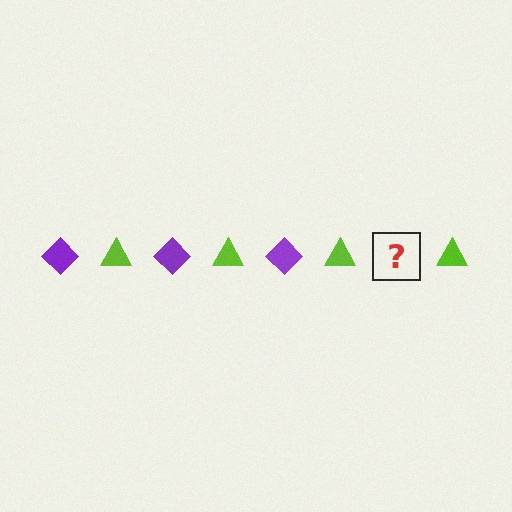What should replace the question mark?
The question mark should be replaced with a purple diamond.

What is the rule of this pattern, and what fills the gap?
The rule is that the pattern alternates between purple diamond and lime triangle. The gap should be filled with a purple diamond.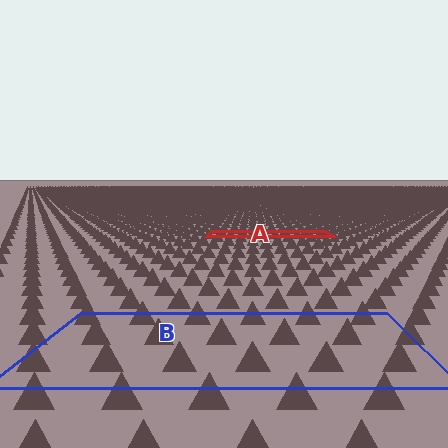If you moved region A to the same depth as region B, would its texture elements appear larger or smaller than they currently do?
They would appear larger. At a closer depth, the same texture elements are projected at a bigger on-screen size.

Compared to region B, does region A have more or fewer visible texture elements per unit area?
Region A has more texture elements per unit area — they are packed more densely because it is farther away.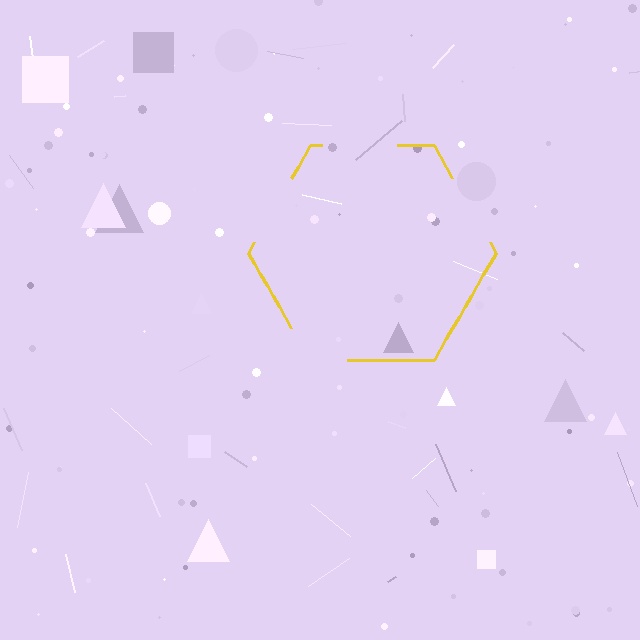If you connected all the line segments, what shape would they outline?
They would outline a hexagon.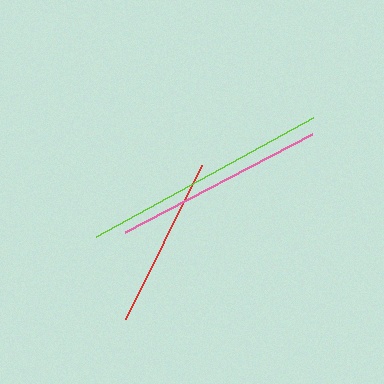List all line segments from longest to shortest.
From longest to shortest: lime, pink, red.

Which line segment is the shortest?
The red line is the shortest at approximately 171 pixels.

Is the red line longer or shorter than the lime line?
The lime line is longer than the red line.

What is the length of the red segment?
The red segment is approximately 171 pixels long.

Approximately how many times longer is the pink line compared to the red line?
The pink line is approximately 1.2 times the length of the red line.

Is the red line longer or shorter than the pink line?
The pink line is longer than the red line.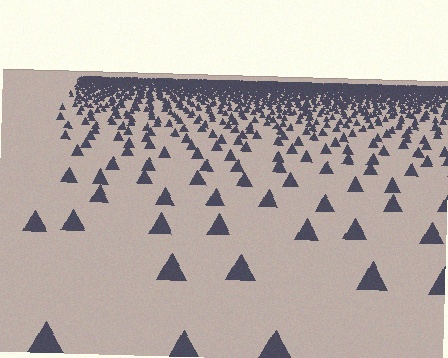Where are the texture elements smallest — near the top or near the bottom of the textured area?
Near the top.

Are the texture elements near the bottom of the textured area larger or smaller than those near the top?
Larger. Near the bottom, elements are closer to the viewer and appear at a bigger on-screen size.